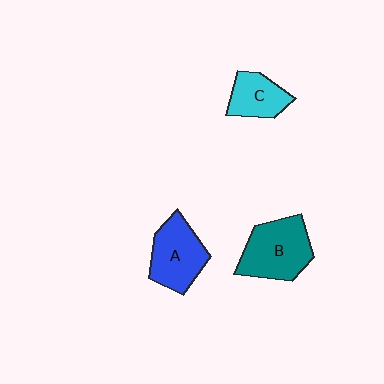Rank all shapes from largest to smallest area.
From largest to smallest: B (teal), A (blue), C (cyan).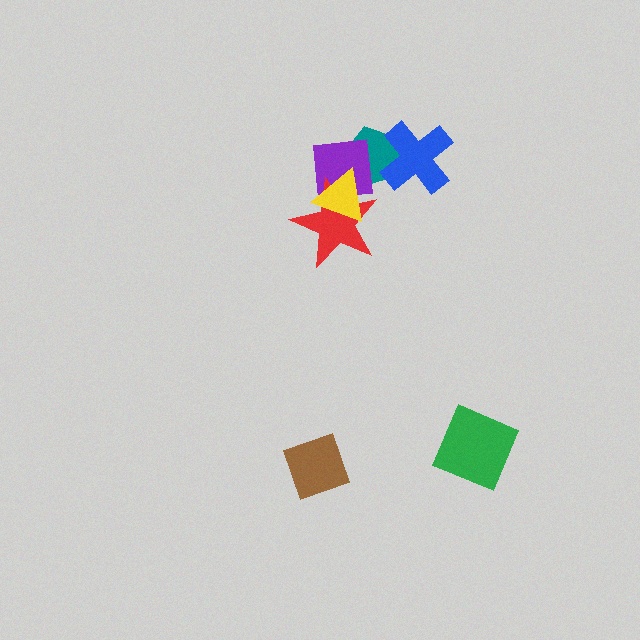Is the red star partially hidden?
Yes, it is partially covered by another shape.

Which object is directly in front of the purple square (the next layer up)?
The red star is directly in front of the purple square.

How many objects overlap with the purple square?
3 objects overlap with the purple square.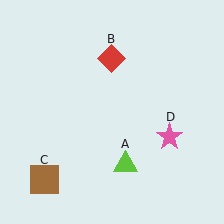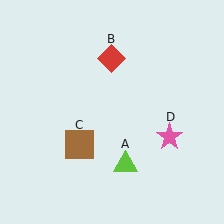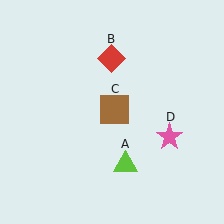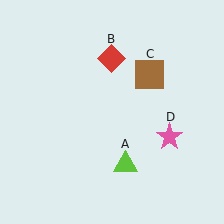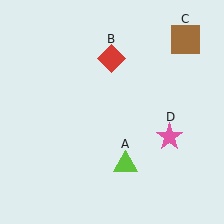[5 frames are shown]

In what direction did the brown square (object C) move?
The brown square (object C) moved up and to the right.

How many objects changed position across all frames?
1 object changed position: brown square (object C).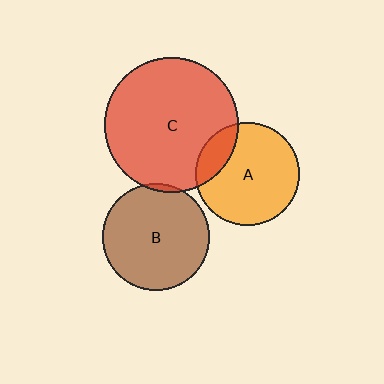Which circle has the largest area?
Circle C (red).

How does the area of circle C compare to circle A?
Approximately 1.7 times.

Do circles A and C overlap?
Yes.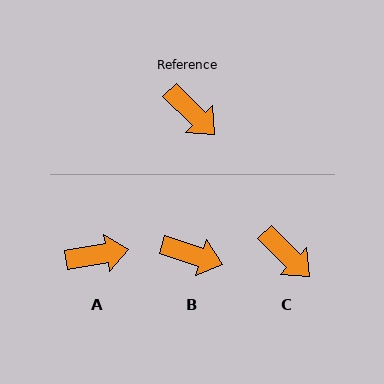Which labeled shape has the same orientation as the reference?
C.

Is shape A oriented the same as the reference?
No, it is off by about 54 degrees.